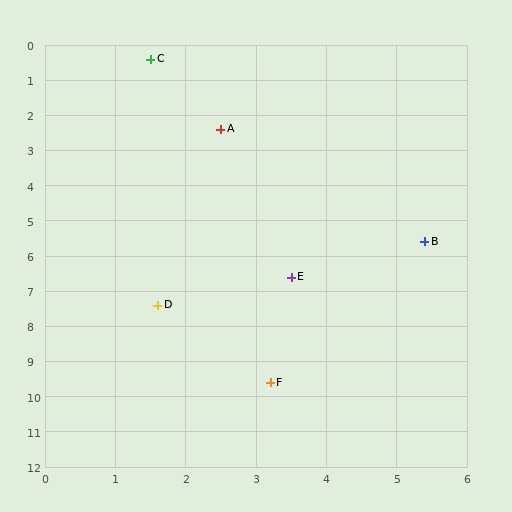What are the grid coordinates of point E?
Point E is at approximately (3.5, 6.6).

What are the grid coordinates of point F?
Point F is at approximately (3.2, 9.6).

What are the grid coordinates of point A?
Point A is at approximately (2.5, 2.4).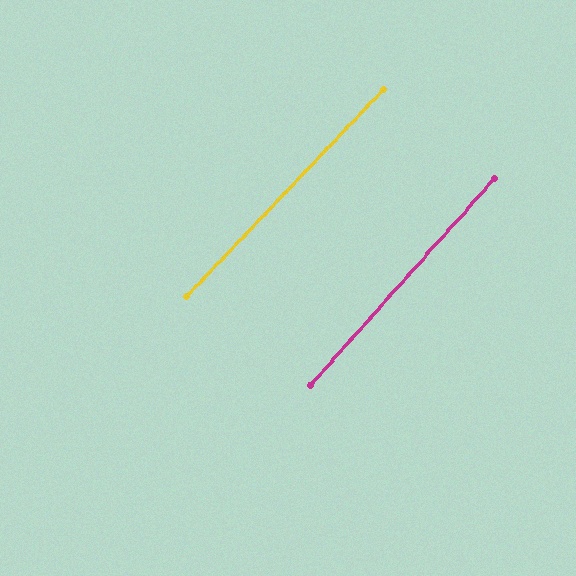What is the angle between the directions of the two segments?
Approximately 2 degrees.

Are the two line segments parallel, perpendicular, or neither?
Parallel — their directions differ by only 1.8°.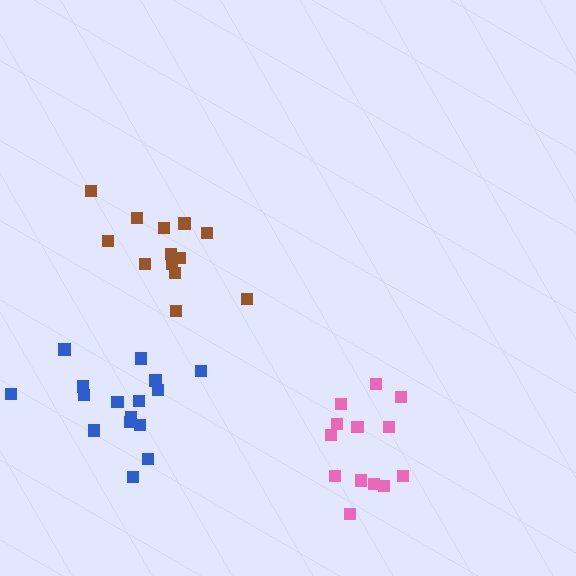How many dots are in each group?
Group 1: 13 dots, Group 2: 16 dots, Group 3: 13 dots (42 total).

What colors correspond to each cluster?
The clusters are colored: brown, blue, pink.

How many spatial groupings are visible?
There are 3 spatial groupings.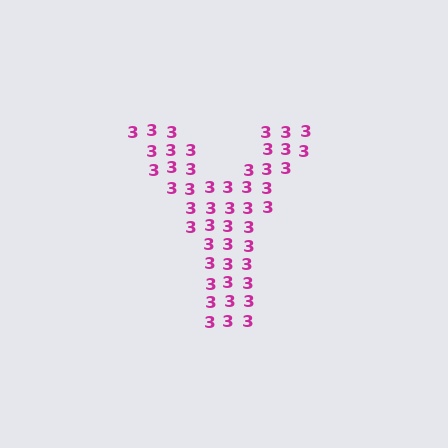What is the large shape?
The large shape is the letter Y.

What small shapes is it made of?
It is made of small digit 3's.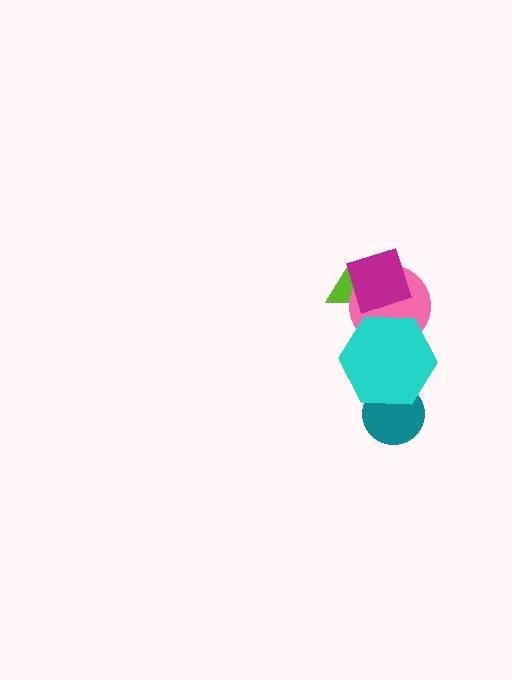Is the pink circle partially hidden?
Yes, it is partially covered by another shape.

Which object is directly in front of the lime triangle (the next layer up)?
The pink circle is directly in front of the lime triangle.